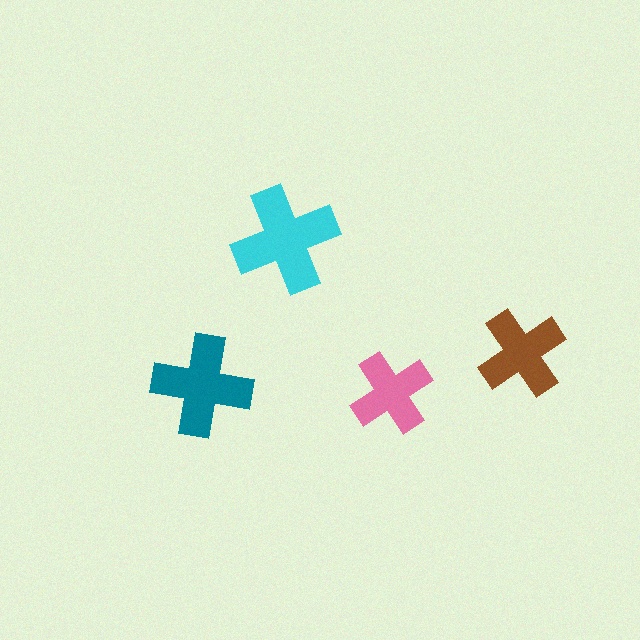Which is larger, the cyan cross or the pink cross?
The cyan one.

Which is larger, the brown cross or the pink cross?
The brown one.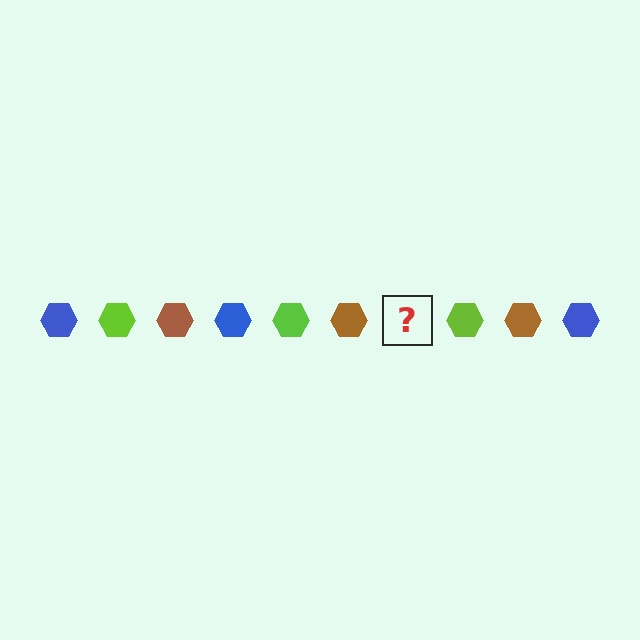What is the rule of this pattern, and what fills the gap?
The rule is that the pattern cycles through blue, lime, brown hexagons. The gap should be filled with a blue hexagon.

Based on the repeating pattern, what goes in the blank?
The blank should be a blue hexagon.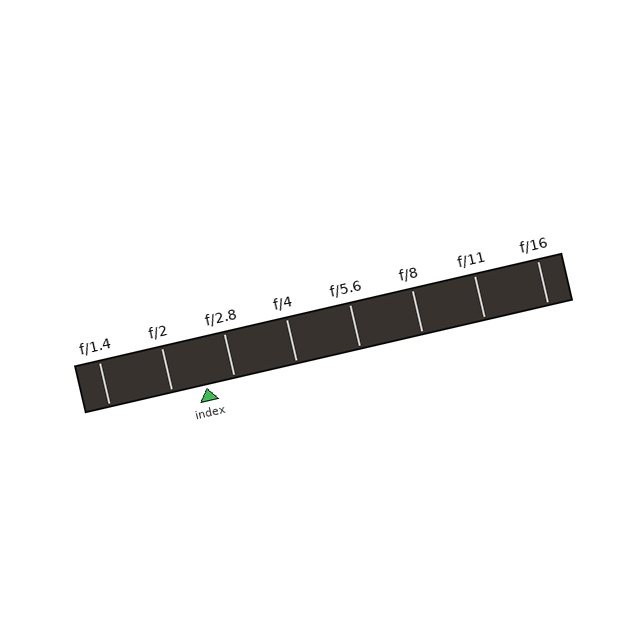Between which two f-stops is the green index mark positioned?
The index mark is between f/2 and f/2.8.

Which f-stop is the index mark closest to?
The index mark is closest to f/2.8.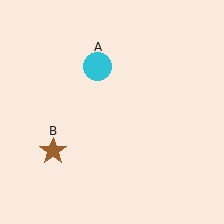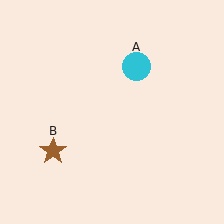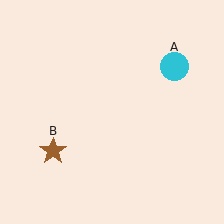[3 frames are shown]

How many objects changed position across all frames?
1 object changed position: cyan circle (object A).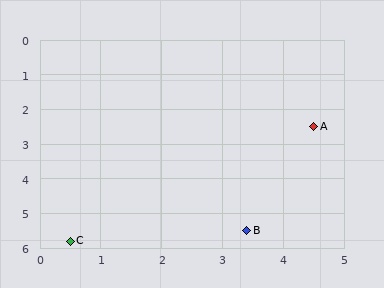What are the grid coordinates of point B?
Point B is at approximately (3.4, 5.5).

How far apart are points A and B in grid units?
Points A and B are about 3.2 grid units apart.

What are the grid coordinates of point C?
Point C is at approximately (0.5, 5.8).